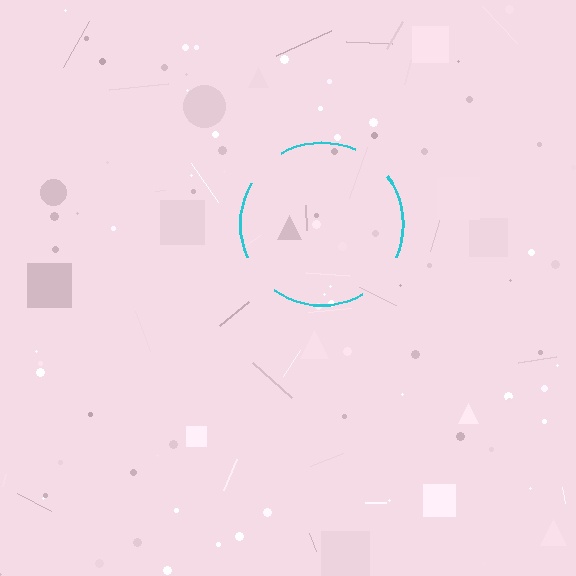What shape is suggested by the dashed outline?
The dashed outline suggests a circle.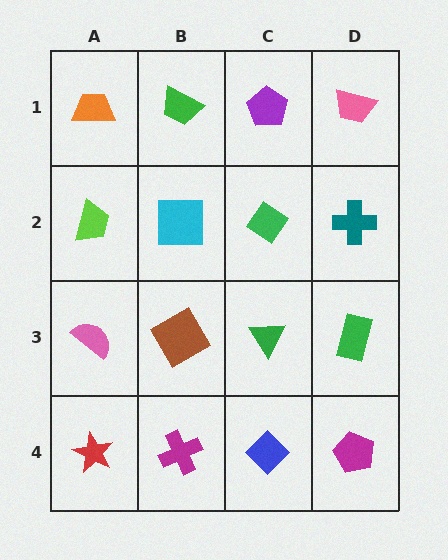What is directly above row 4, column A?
A pink semicircle.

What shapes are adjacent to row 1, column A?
A lime trapezoid (row 2, column A), a green trapezoid (row 1, column B).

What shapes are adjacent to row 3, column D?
A teal cross (row 2, column D), a magenta pentagon (row 4, column D), a green triangle (row 3, column C).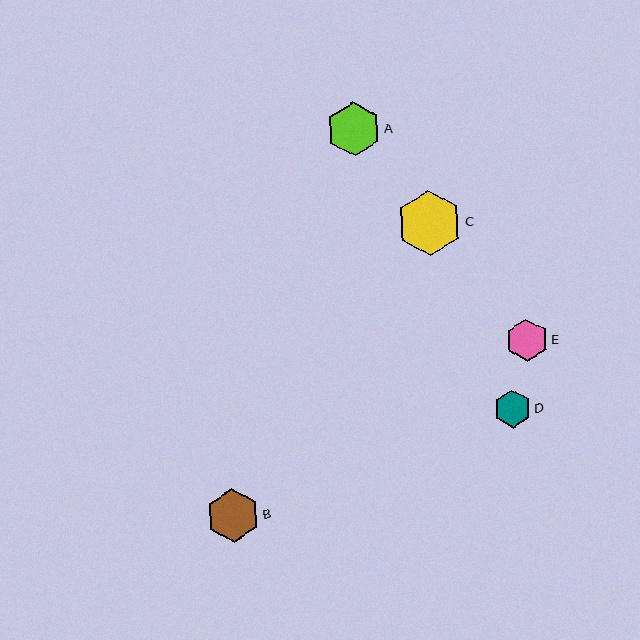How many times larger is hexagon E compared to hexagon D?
Hexagon E is approximately 1.1 times the size of hexagon D.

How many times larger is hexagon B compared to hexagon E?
Hexagon B is approximately 1.3 times the size of hexagon E.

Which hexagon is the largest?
Hexagon C is the largest with a size of approximately 65 pixels.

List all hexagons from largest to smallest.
From largest to smallest: C, A, B, E, D.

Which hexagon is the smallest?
Hexagon D is the smallest with a size of approximately 37 pixels.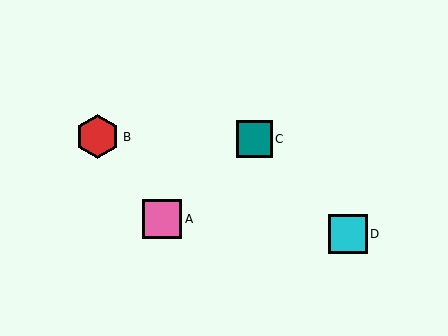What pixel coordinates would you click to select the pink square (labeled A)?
Click at (162, 219) to select the pink square A.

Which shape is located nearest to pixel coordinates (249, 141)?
The teal square (labeled C) at (254, 139) is nearest to that location.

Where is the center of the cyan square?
The center of the cyan square is at (348, 234).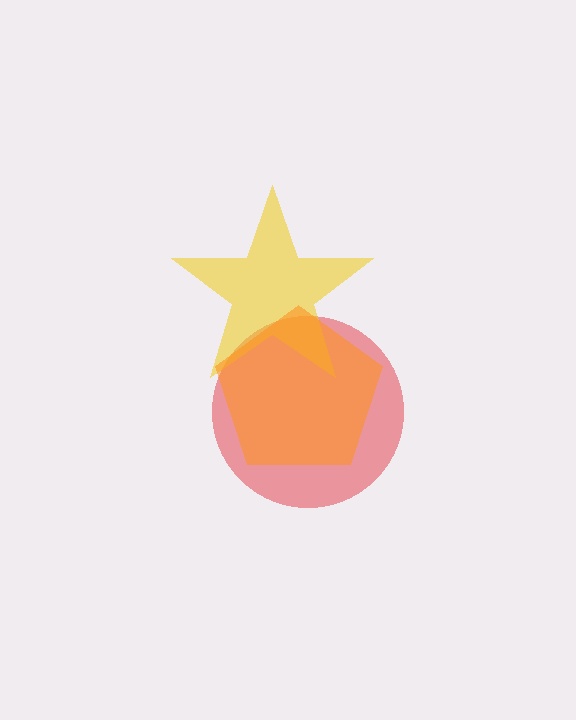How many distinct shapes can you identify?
There are 3 distinct shapes: a red circle, a yellow star, an orange pentagon.